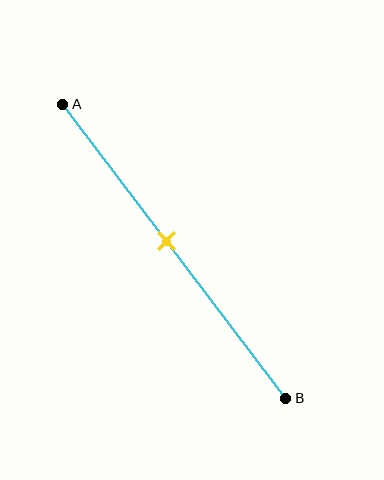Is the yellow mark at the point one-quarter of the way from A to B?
No, the mark is at about 45% from A, not at the 25% one-quarter point.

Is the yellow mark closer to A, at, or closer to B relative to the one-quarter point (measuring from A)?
The yellow mark is closer to point B than the one-quarter point of segment AB.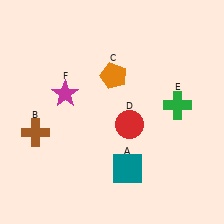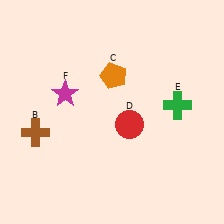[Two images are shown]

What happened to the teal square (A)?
The teal square (A) was removed in Image 2. It was in the bottom-right area of Image 1.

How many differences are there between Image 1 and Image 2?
There is 1 difference between the two images.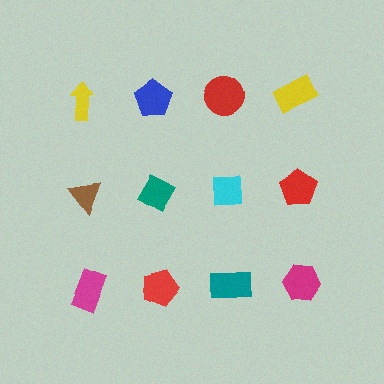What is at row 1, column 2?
A blue pentagon.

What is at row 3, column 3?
A teal rectangle.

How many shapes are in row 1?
4 shapes.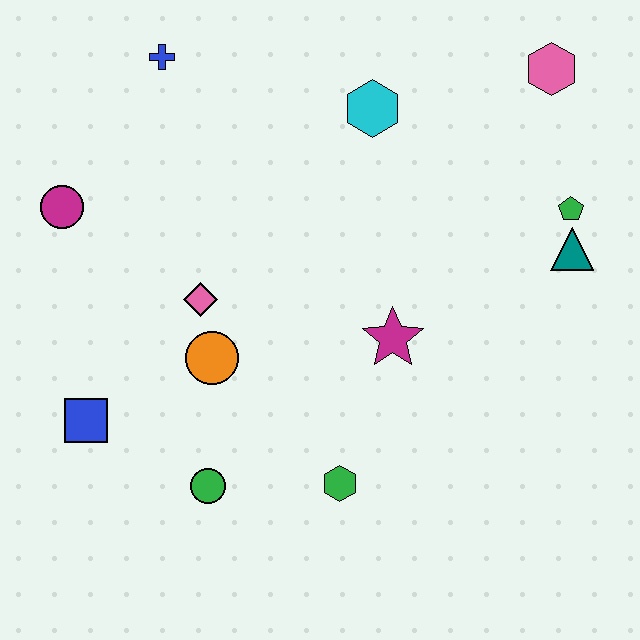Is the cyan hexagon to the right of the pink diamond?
Yes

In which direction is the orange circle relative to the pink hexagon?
The orange circle is to the left of the pink hexagon.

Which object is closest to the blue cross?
The magenta circle is closest to the blue cross.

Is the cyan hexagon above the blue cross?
No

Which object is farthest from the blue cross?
The green hexagon is farthest from the blue cross.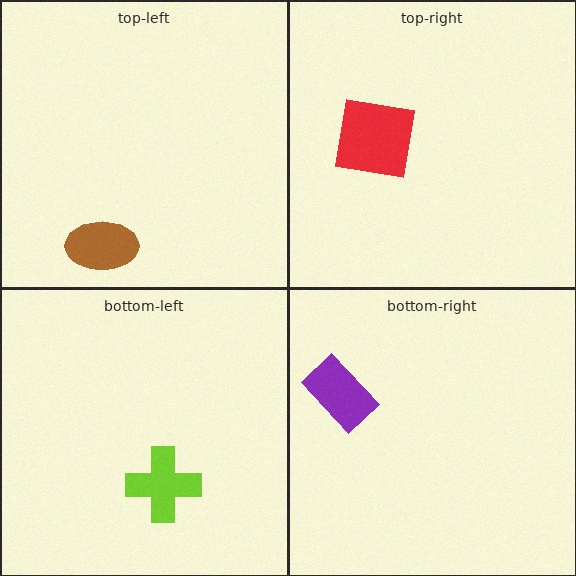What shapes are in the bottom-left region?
The lime cross.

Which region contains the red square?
The top-right region.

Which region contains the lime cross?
The bottom-left region.